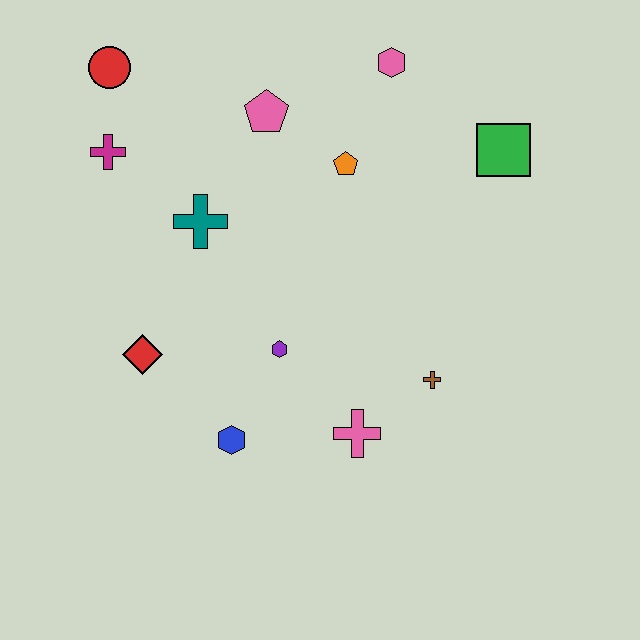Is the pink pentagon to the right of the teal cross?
Yes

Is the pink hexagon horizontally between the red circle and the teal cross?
No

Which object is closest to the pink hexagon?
The orange pentagon is closest to the pink hexagon.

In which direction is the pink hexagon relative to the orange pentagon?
The pink hexagon is above the orange pentagon.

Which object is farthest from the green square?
The red diamond is farthest from the green square.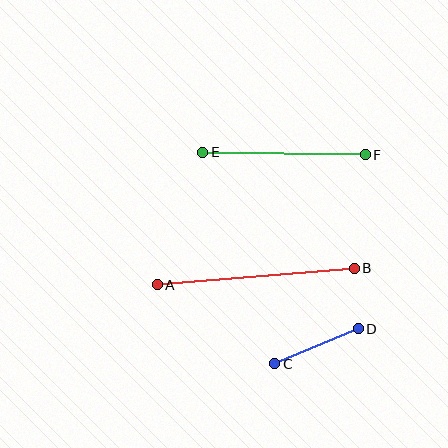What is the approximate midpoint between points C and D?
The midpoint is at approximately (316, 346) pixels.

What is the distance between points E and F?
The distance is approximately 163 pixels.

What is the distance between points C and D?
The distance is approximately 91 pixels.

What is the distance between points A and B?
The distance is approximately 198 pixels.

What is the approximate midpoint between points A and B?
The midpoint is at approximately (256, 277) pixels.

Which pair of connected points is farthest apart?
Points A and B are farthest apart.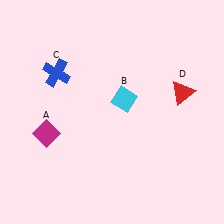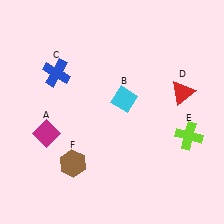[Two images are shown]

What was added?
A lime cross (E), a brown hexagon (F) were added in Image 2.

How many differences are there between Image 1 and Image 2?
There are 2 differences between the two images.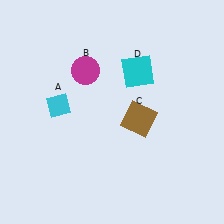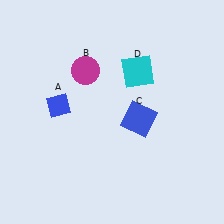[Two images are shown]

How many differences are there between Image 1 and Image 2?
There are 2 differences between the two images.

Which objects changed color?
A changed from cyan to blue. C changed from brown to blue.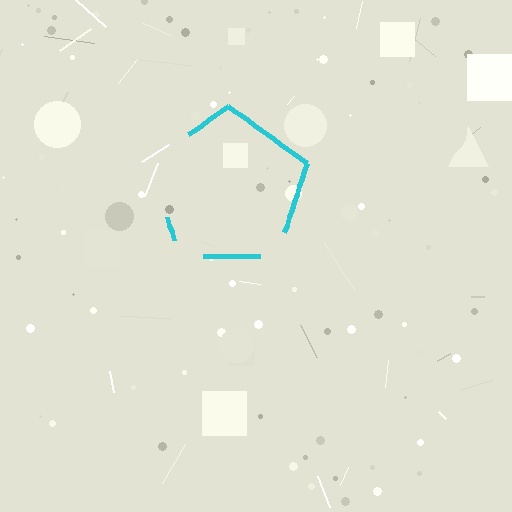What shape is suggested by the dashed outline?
The dashed outline suggests a pentagon.